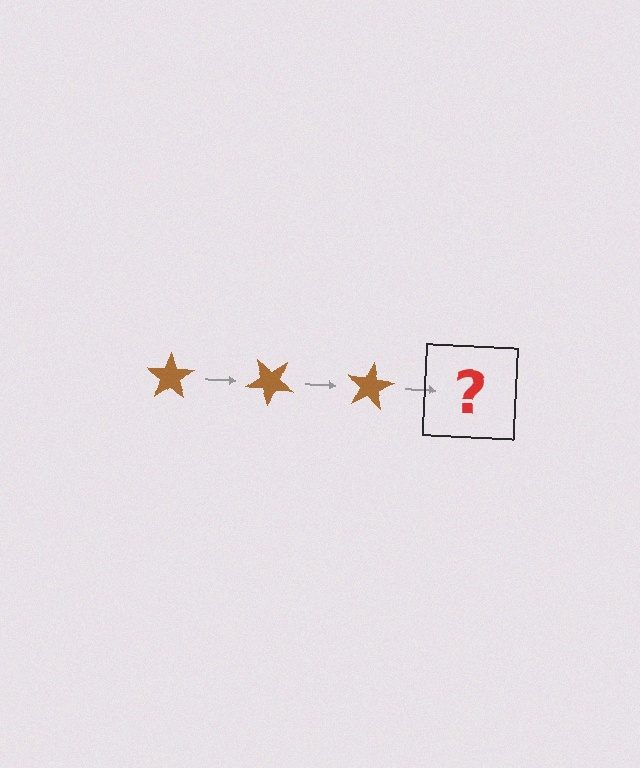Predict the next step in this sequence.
The next step is a brown star rotated 120 degrees.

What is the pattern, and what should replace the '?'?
The pattern is that the star rotates 40 degrees each step. The '?' should be a brown star rotated 120 degrees.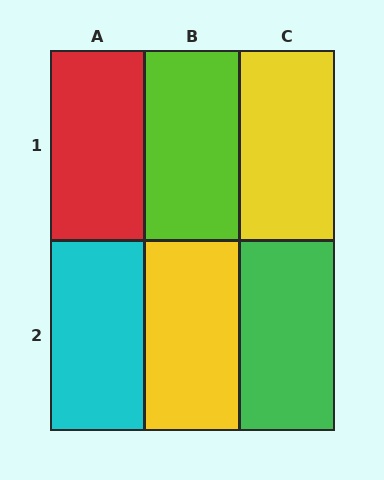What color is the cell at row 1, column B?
Lime.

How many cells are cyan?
1 cell is cyan.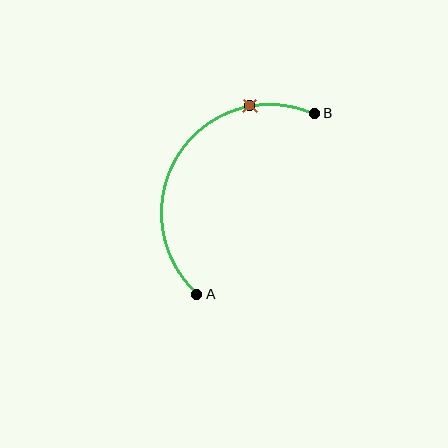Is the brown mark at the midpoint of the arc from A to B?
No. The brown mark lies on the arc but is closer to endpoint B. The arc midpoint would be at the point on the curve equidistant along the arc from both A and B.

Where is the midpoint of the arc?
The arc midpoint is the point on the curve farthest from the straight line joining A and B. It sits to the left of that line.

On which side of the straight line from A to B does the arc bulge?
The arc bulges to the left of the straight line connecting A and B.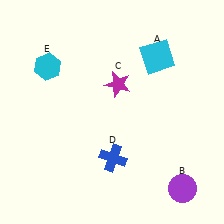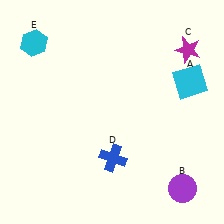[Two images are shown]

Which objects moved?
The objects that moved are: the cyan square (A), the magenta star (C), the cyan hexagon (E).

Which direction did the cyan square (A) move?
The cyan square (A) moved right.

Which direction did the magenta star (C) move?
The magenta star (C) moved right.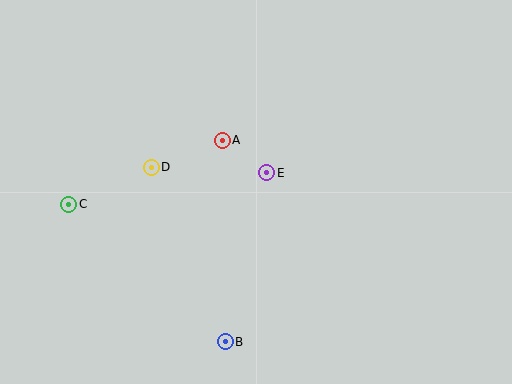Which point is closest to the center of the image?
Point E at (267, 173) is closest to the center.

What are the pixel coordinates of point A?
Point A is at (222, 140).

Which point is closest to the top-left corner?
Point C is closest to the top-left corner.